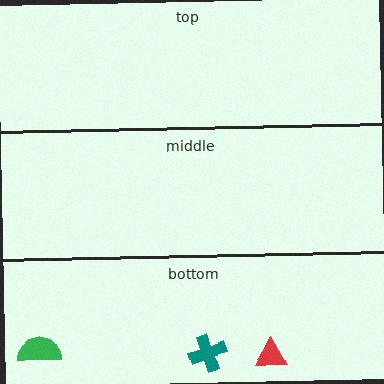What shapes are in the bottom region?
The green semicircle, the red triangle, the teal cross.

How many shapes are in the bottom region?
3.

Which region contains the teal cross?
The bottom region.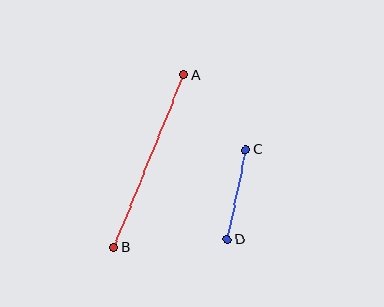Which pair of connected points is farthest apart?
Points A and B are farthest apart.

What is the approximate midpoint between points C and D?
The midpoint is at approximately (236, 195) pixels.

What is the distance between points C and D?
The distance is approximately 91 pixels.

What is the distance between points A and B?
The distance is approximately 186 pixels.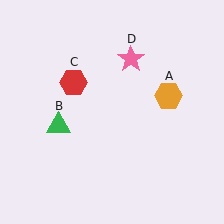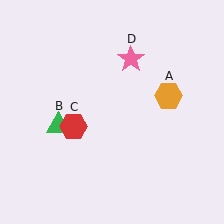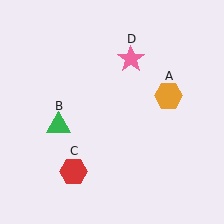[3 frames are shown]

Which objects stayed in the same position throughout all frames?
Orange hexagon (object A) and green triangle (object B) and pink star (object D) remained stationary.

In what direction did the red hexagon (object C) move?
The red hexagon (object C) moved down.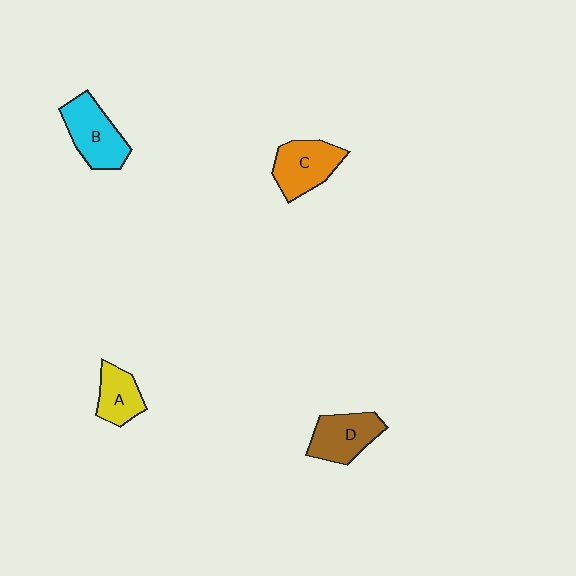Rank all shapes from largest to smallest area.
From largest to smallest: B (cyan), C (orange), D (brown), A (yellow).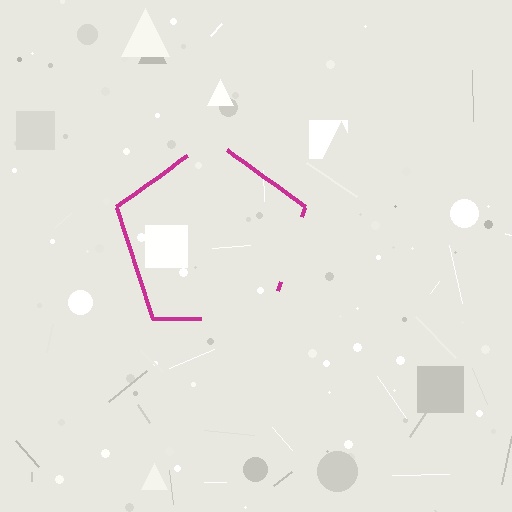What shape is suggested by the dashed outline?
The dashed outline suggests a pentagon.